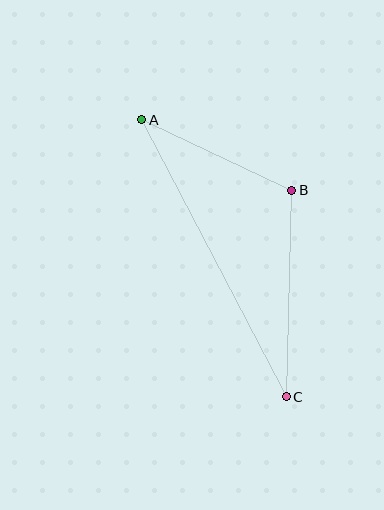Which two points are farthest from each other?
Points A and C are farthest from each other.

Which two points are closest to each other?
Points A and B are closest to each other.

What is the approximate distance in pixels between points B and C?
The distance between B and C is approximately 207 pixels.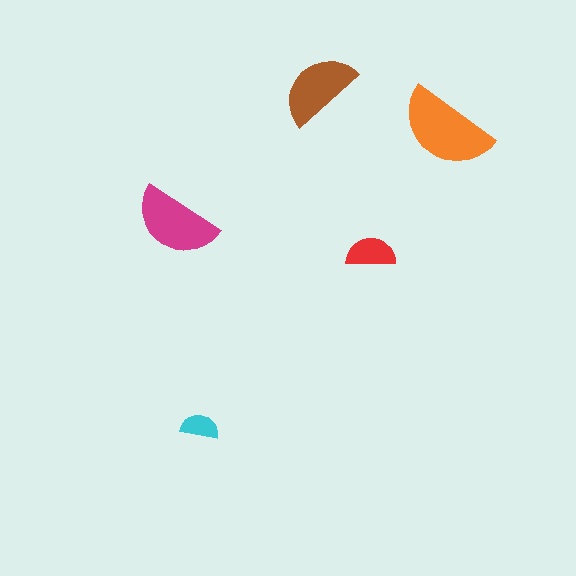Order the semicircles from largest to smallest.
the orange one, the magenta one, the brown one, the red one, the cyan one.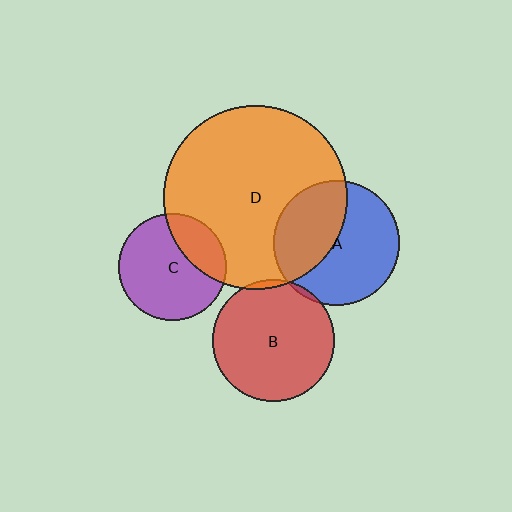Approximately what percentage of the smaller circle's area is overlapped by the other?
Approximately 5%.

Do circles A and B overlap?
Yes.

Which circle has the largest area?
Circle D (orange).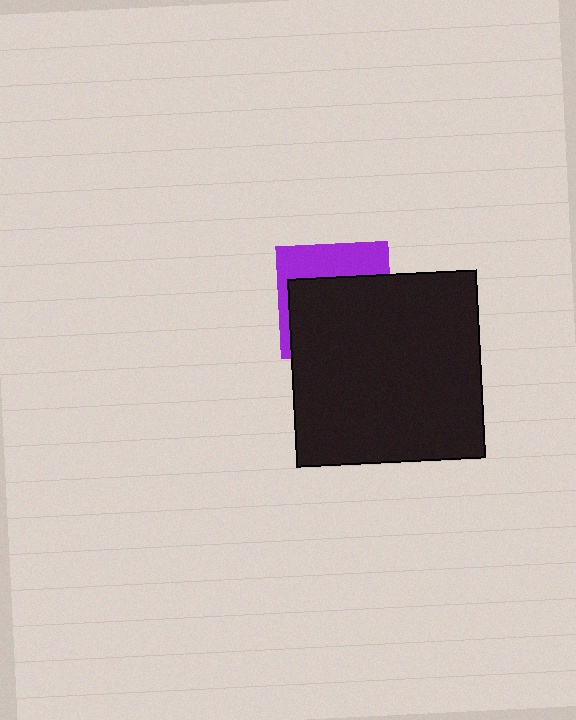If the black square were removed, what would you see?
You would see the complete purple square.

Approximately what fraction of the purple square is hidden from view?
Roughly 64% of the purple square is hidden behind the black square.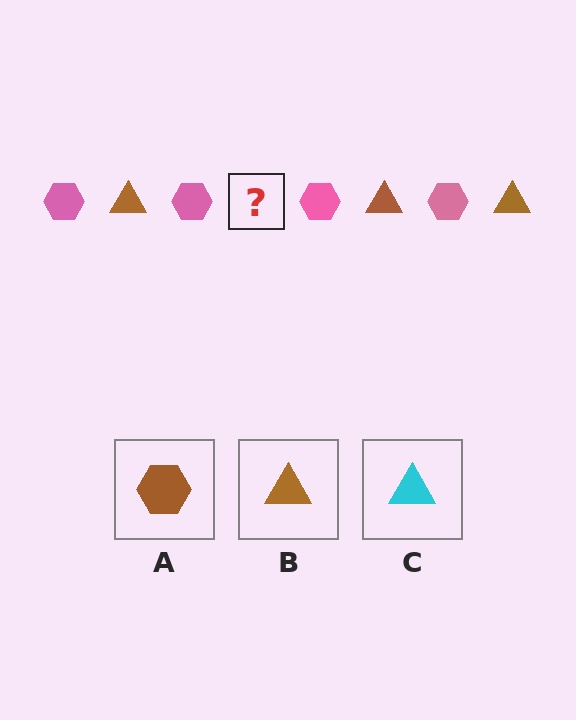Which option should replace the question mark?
Option B.